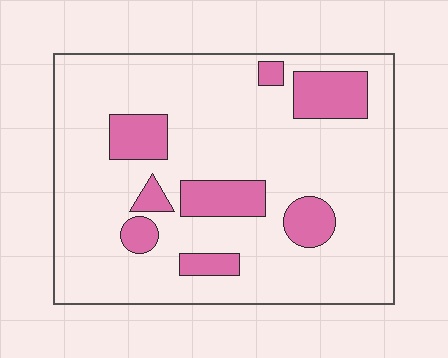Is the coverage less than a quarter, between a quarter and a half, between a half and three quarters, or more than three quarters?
Less than a quarter.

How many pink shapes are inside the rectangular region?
8.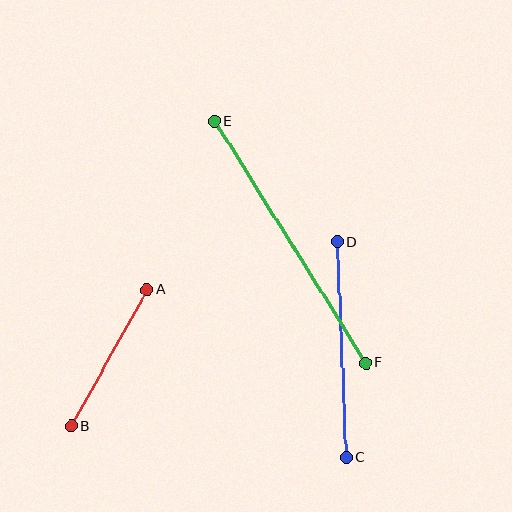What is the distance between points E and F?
The distance is approximately 285 pixels.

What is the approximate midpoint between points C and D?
The midpoint is at approximately (342, 349) pixels.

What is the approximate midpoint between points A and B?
The midpoint is at approximately (109, 358) pixels.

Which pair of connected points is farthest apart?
Points E and F are farthest apart.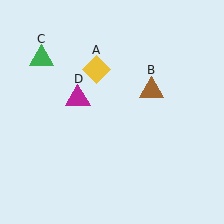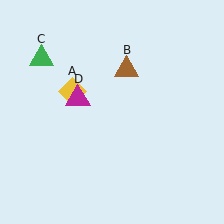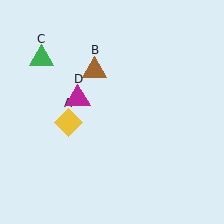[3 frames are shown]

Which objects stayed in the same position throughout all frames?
Green triangle (object C) and magenta triangle (object D) remained stationary.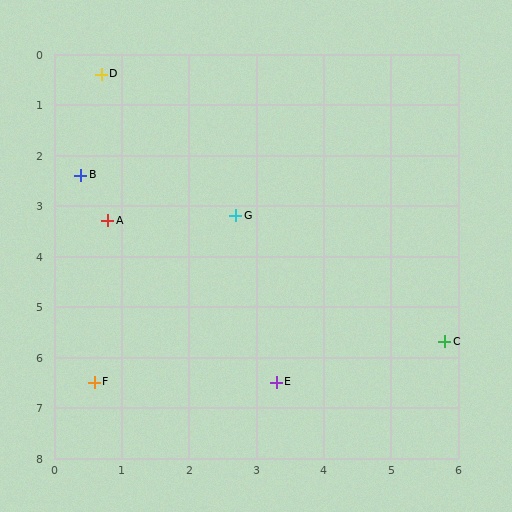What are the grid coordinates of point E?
Point E is at approximately (3.3, 6.5).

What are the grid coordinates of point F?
Point F is at approximately (0.6, 6.5).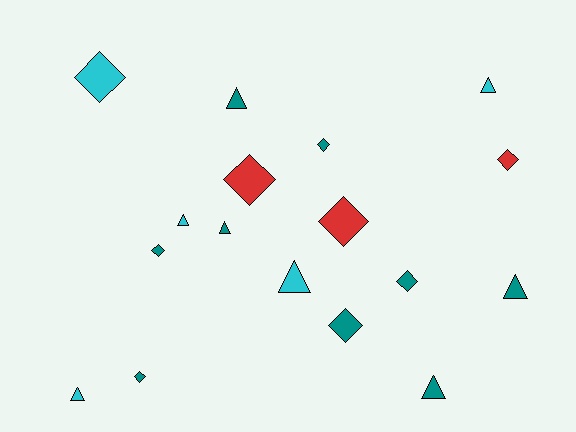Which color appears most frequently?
Teal, with 9 objects.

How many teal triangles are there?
There are 4 teal triangles.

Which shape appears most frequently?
Diamond, with 9 objects.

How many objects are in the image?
There are 17 objects.